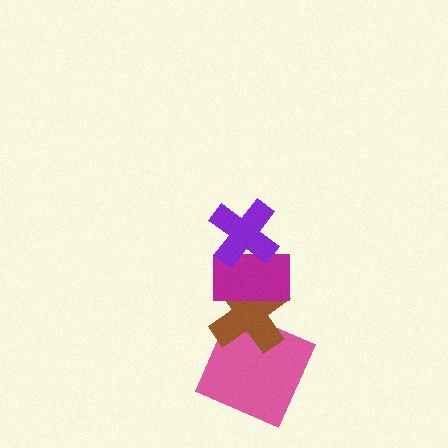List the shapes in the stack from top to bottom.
From top to bottom: the purple cross, the magenta rectangle, the brown cross, the pink square.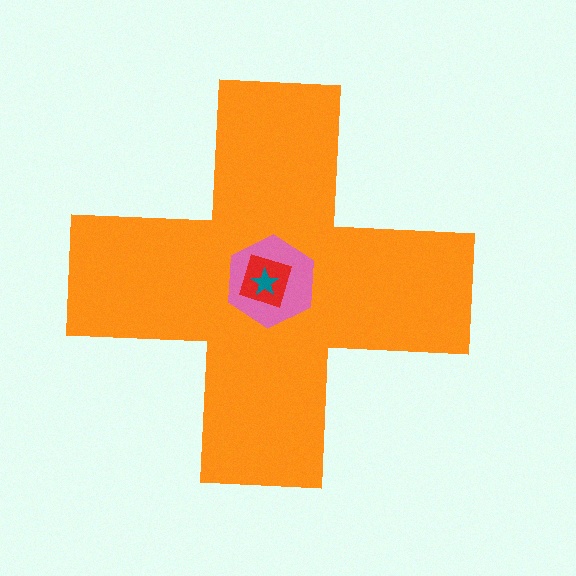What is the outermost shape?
The orange cross.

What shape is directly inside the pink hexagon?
The red square.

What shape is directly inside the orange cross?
The pink hexagon.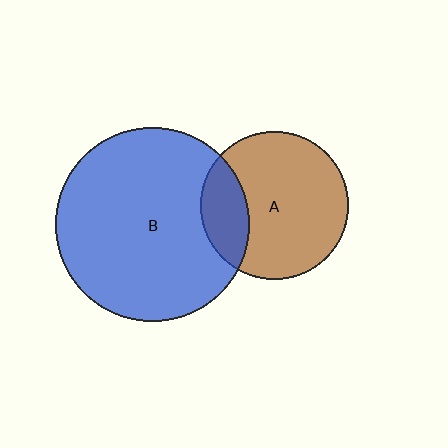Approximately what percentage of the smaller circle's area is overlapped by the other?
Approximately 20%.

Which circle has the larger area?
Circle B (blue).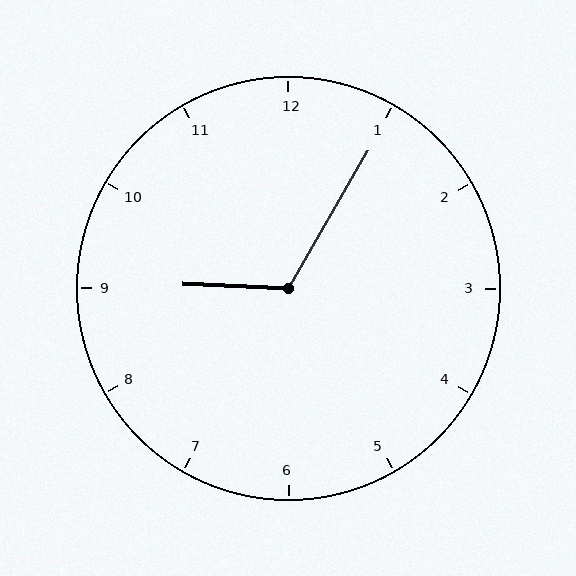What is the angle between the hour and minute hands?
Approximately 118 degrees.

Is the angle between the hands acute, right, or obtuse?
It is obtuse.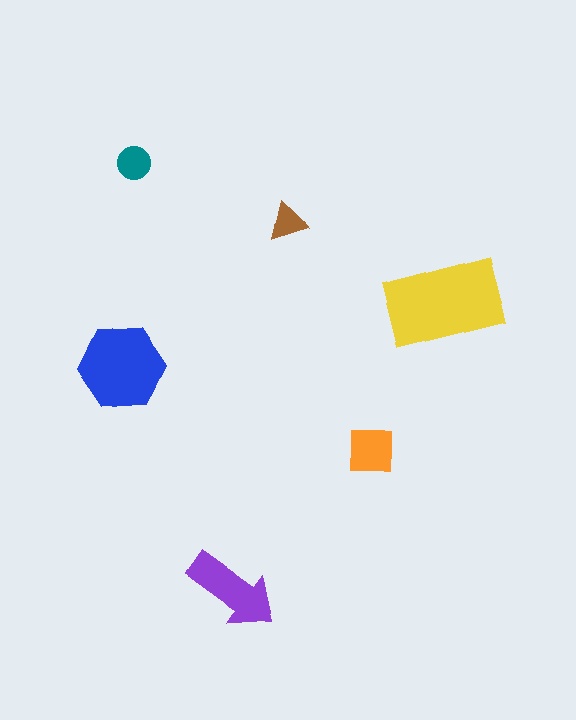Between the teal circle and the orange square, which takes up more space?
The orange square.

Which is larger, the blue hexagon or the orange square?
The blue hexagon.